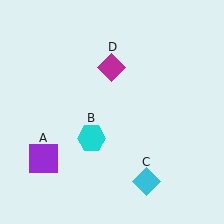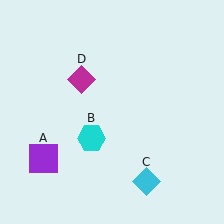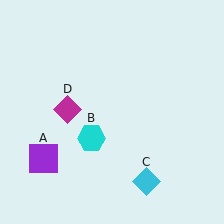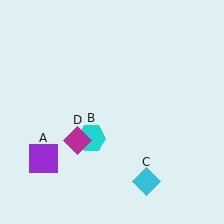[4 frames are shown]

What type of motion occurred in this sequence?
The magenta diamond (object D) rotated counterclockwise around the center of the scene.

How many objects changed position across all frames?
1 object changed position: magenta diamond (object D).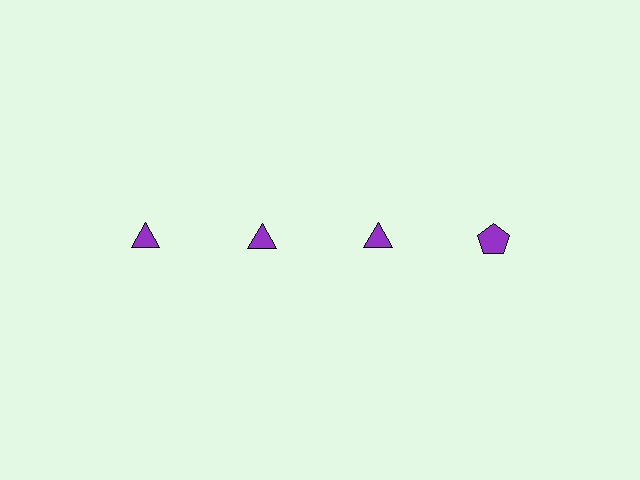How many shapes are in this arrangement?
There are 4 shapes arranged in a grid pattern.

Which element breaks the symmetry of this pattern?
The purple pentagon in the top row, second from right column breaks the symmetry. All other shapes are purple triangles.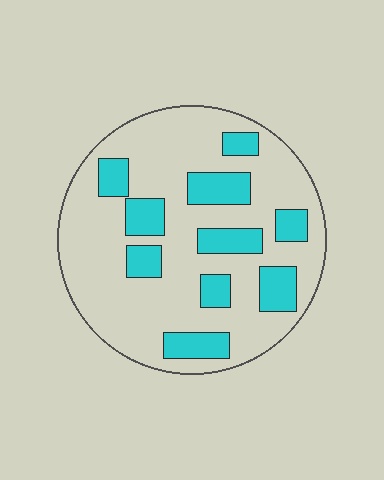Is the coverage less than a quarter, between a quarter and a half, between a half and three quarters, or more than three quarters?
Between a quarter and a half.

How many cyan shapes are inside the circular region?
10.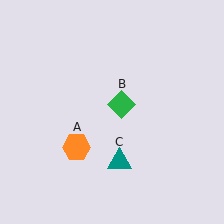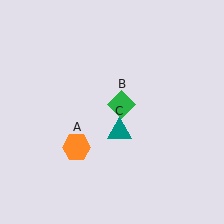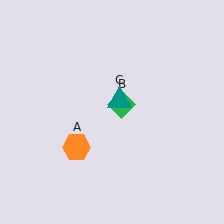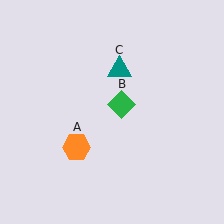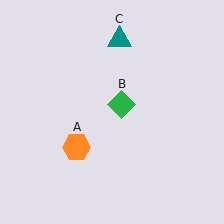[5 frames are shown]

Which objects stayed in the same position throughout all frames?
Orange hexagon (object A) and green diamond (object B) remained stationary.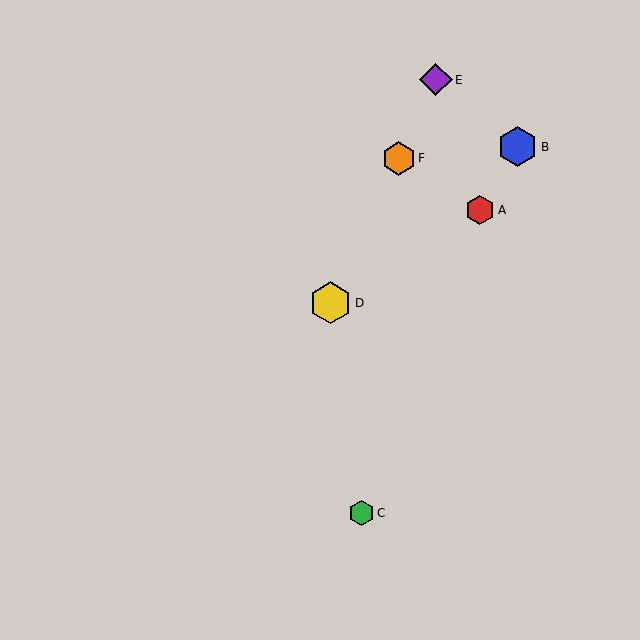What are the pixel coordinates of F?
Object F is at (399, 158).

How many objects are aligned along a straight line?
3 objects (D, E, F) are aligned along a straight line.